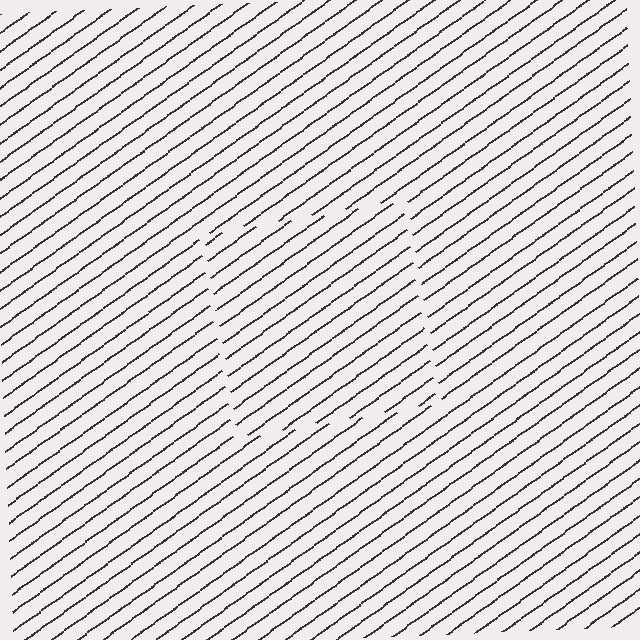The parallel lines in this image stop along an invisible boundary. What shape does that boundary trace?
An illusory square. The interior of the shape contains the same grating, shifted by half a period — the contour is defined by the phase discontinuity where line-ends from the inner and outer gratings abut.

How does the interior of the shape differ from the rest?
The interior of the shape contains the same grating, shifted by half a period — the contour is defined by the phase discontinuity where line-ends from the inner and outer gratings abut.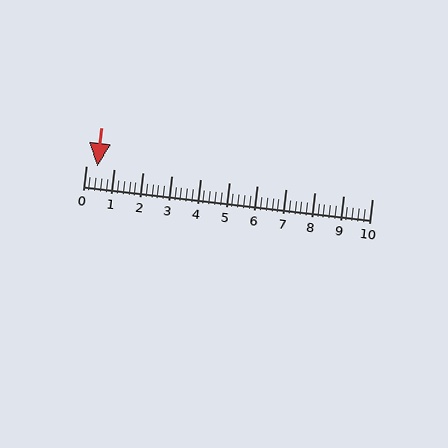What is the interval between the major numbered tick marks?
The major tick marks are spaced 1 units apart.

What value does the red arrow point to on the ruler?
The red arrow points to approximately 0.4.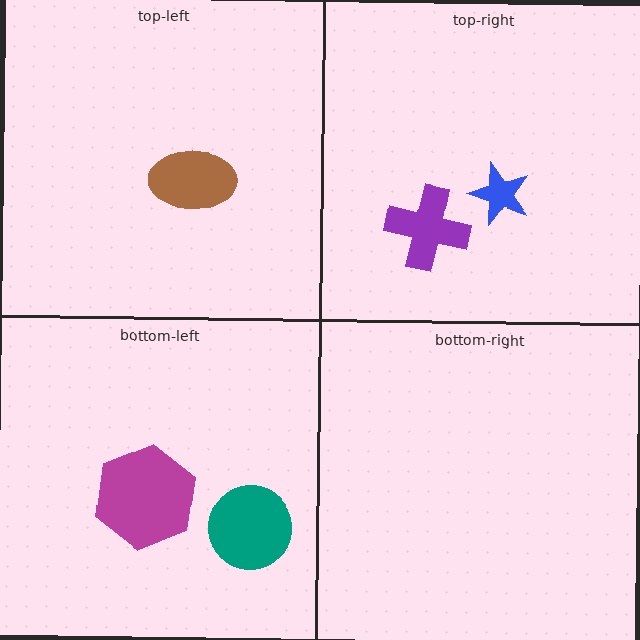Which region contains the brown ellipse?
The top-left region.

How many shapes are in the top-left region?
1.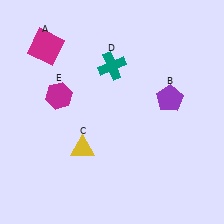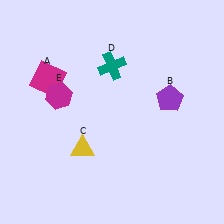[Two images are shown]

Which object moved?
The magenta square (A) moved down.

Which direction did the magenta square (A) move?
The magenta square (A) moved down.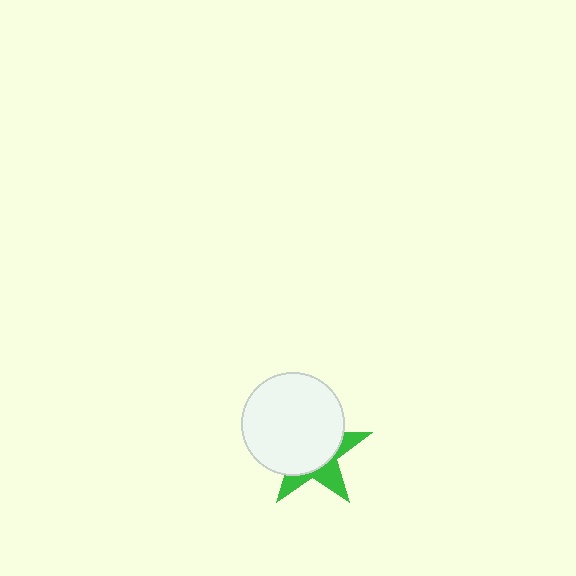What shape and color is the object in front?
The object in front is a white circle.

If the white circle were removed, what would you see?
You would see the complete green star.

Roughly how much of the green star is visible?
A small part of it is visible (roughly 35%).